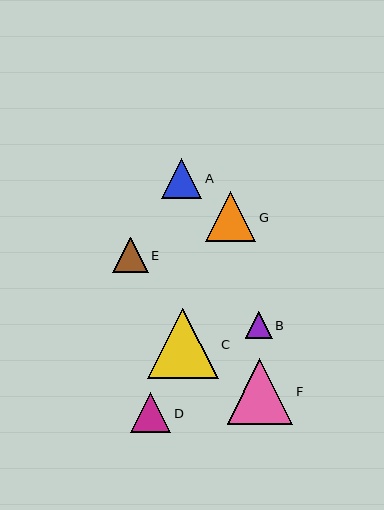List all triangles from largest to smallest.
From largest to smallest: C, F, G, A, D, E, B.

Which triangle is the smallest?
Triangle B is the smallest with a size of approximately 27 pixels.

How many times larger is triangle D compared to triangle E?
Triangle D is approximately 1.1 times the size of triangle E.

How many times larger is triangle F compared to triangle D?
Triangle F is approximately 1.6 times the size of triangle D.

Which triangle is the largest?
Triangle C is the largest with a size of approximately 70 pixels.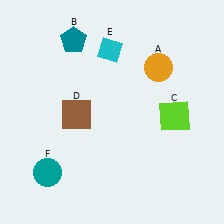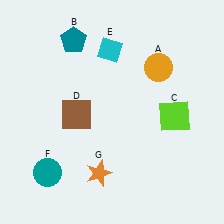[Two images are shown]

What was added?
An orange star (G) was added in Image 2.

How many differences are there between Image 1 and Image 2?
There is 1 difference between the two images.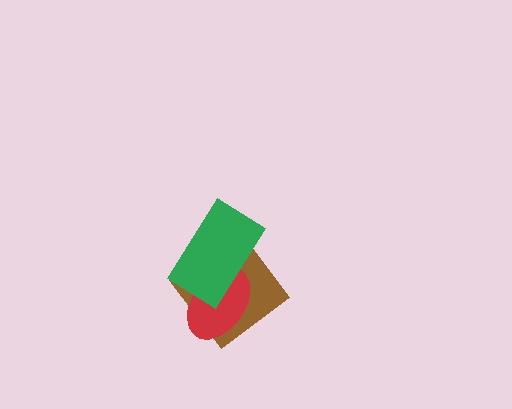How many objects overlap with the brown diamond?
2 objects overlap with the brown diamond.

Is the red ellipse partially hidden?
Yes, it is partially covered by another shape.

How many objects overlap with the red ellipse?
2 objects overlap with the red ellipse.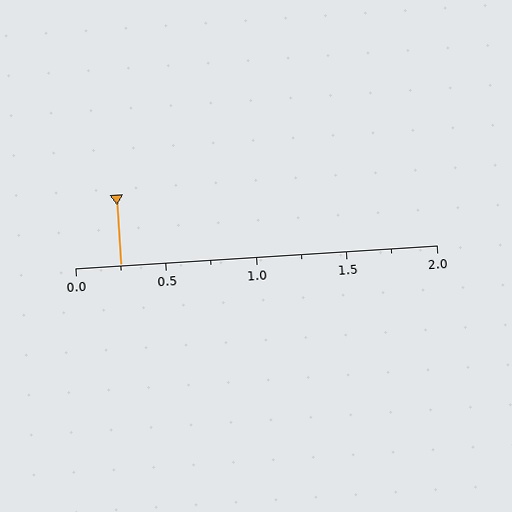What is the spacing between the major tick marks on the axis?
The major ticks are spaced 0.5 apart.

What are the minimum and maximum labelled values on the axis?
The axis runs from 0.0 to 2.0.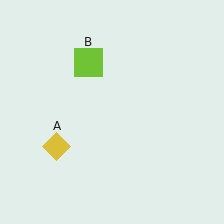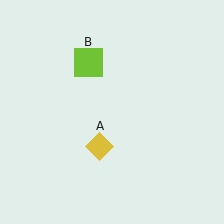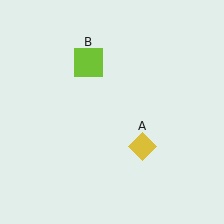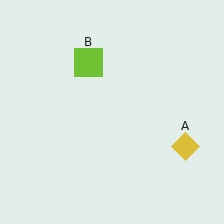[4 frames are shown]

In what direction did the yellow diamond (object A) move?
The yellow diamond (object A) moved right.